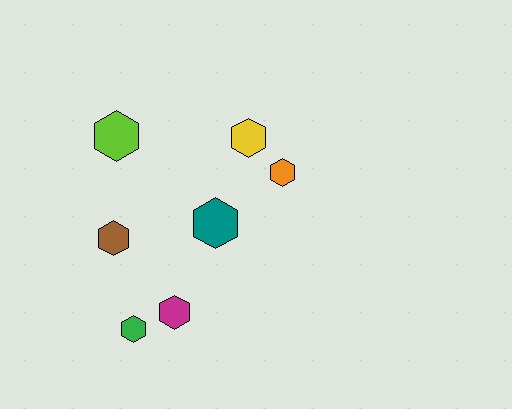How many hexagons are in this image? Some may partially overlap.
There are 7 hexagons.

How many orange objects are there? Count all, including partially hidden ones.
There is 1 orange object.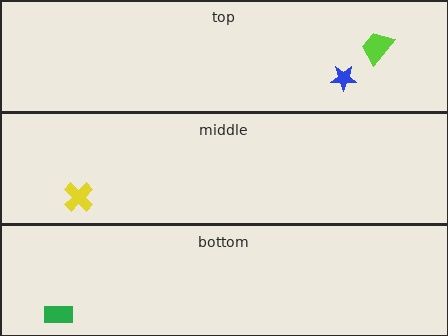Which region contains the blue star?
The top region.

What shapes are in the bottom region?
The green rectangle.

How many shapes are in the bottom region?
1.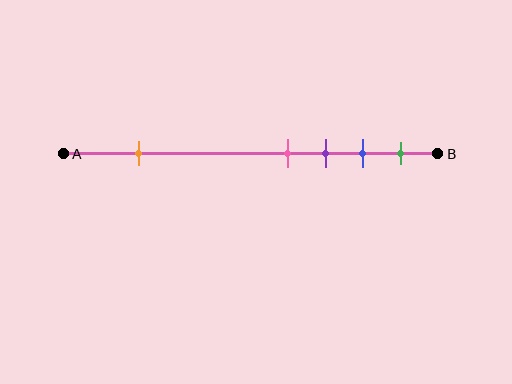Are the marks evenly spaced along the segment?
No, the marks are not evenly spaced.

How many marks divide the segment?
There are 5 marks dividing the segment.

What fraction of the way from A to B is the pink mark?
The pink mark is approximately 60% (0.6) of the way from A to B.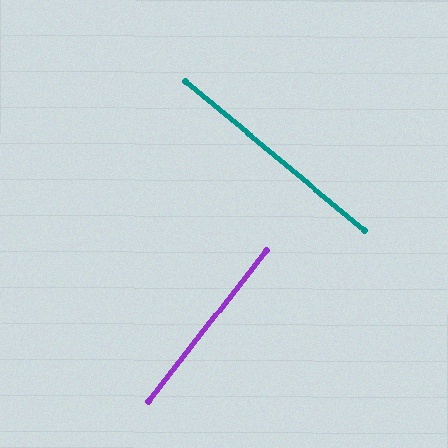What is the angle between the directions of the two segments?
Approximately 88 degrees.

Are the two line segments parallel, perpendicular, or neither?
Perpendicular — they meet at approximately 88°.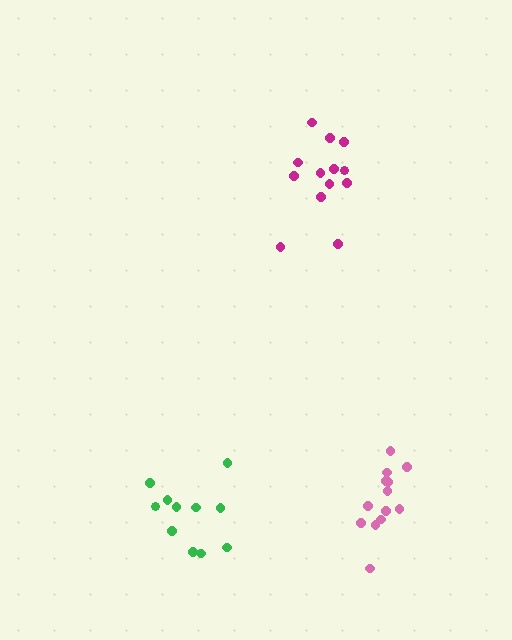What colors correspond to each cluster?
The clusters are colored: magenta, pink, green.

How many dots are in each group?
Group 1: 13 dots, Group 2: 13 dots, Group 3: 11 dots (37 total).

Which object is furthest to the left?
The green cluster is leftmost.